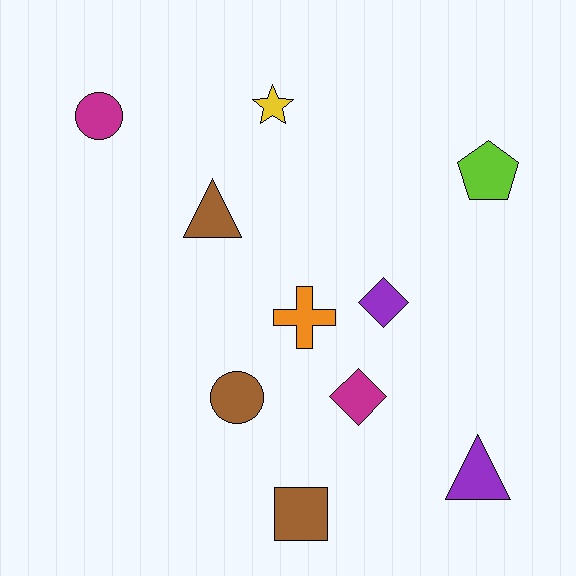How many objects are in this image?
There are 10 objects.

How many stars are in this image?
There is 1 star.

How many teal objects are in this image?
There are no teal objects.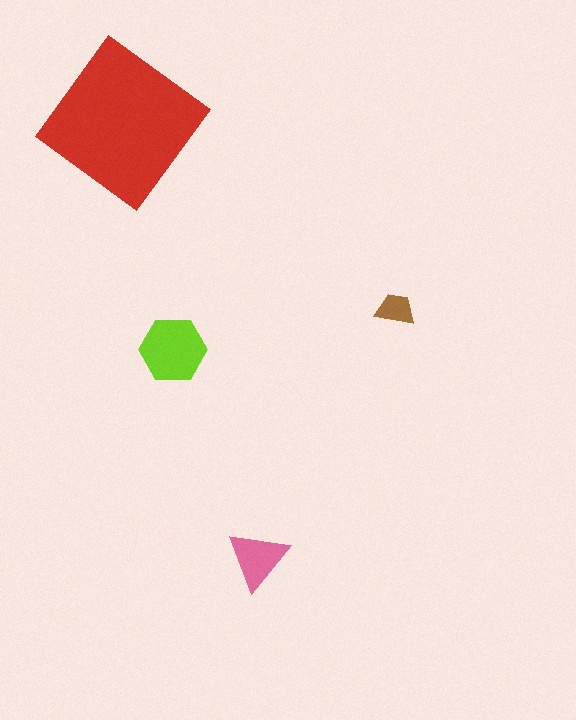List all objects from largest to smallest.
The red diamond, the lime hexagon, the pink triangle, the brown trapezoid.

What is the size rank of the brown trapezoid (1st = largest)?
4th.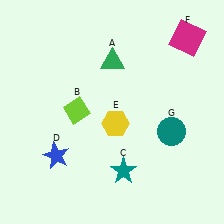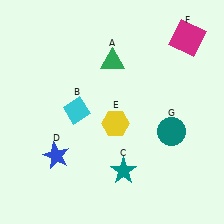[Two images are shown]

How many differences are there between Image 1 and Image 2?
There is 1 difference between the two images.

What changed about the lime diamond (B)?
In Image 1, B is lime. In Image 2, it changed to cyan.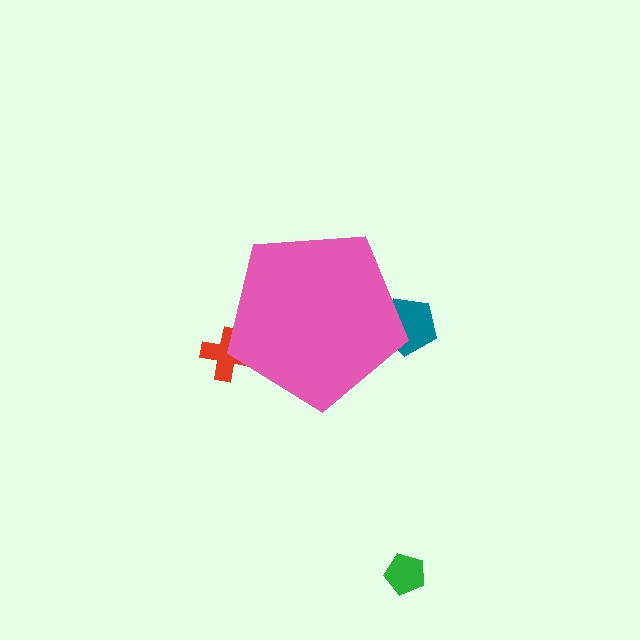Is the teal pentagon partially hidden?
Yes, the teal pentagon is partially hidden behind the pink pentagon.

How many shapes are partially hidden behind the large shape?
2 shapes are partially hidden.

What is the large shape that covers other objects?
A pink pentagon.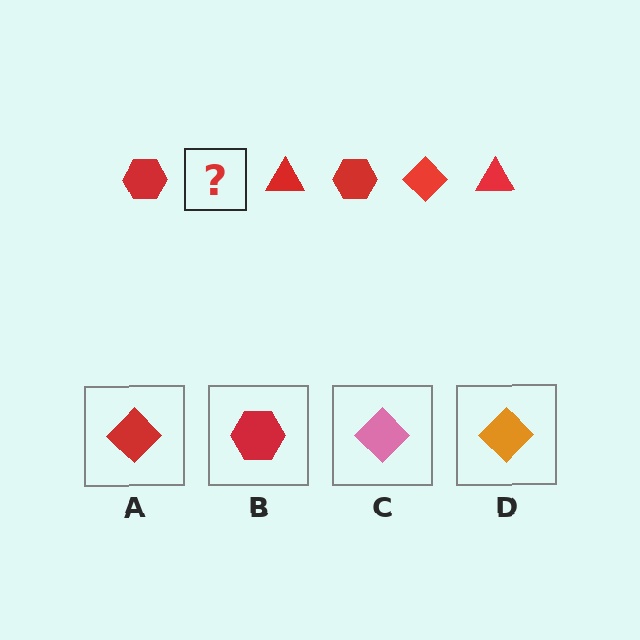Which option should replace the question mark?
Option A.